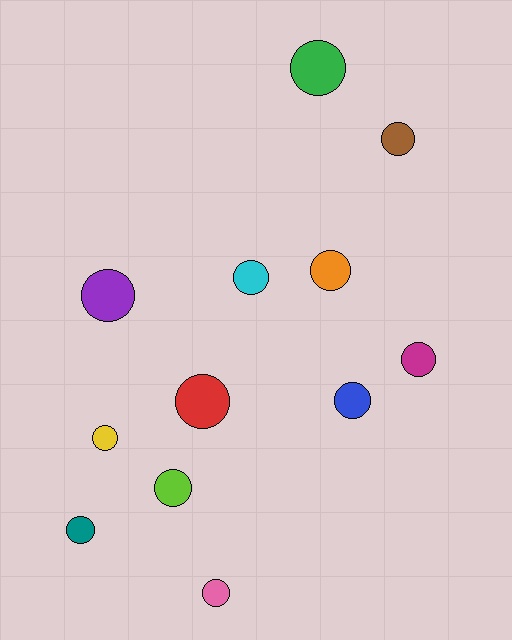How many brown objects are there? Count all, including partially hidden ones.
There is 1 brown object.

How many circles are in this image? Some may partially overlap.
There are 12 circles.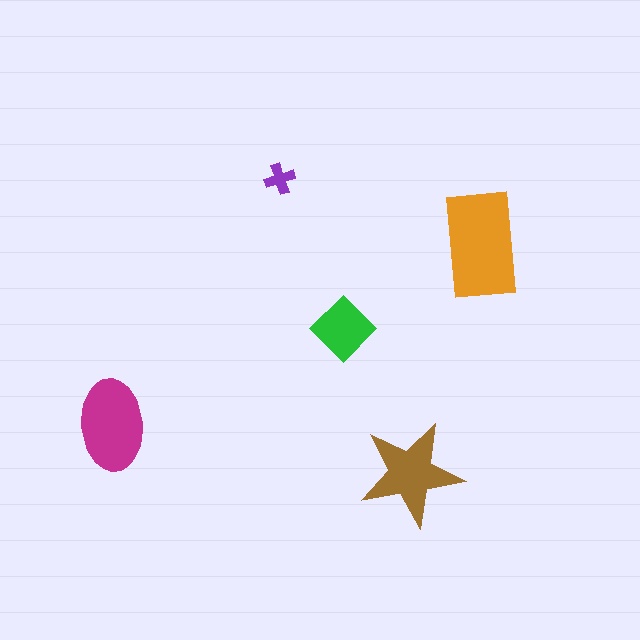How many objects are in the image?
There are 5 objects in the image.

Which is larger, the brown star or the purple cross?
The brown star.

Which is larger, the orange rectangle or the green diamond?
The orange rectangle.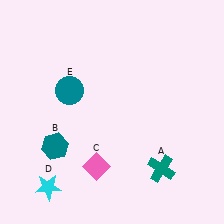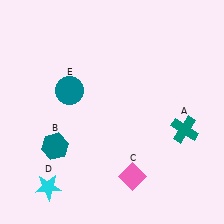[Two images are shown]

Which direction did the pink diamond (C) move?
The pink diamond (C) moved right.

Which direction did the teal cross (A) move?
The teal cross (A) moved up.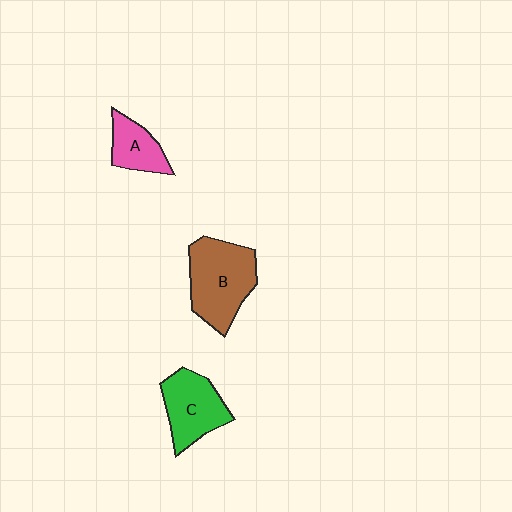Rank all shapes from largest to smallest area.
From largest to smallest: B (brown), C (green), A (pink).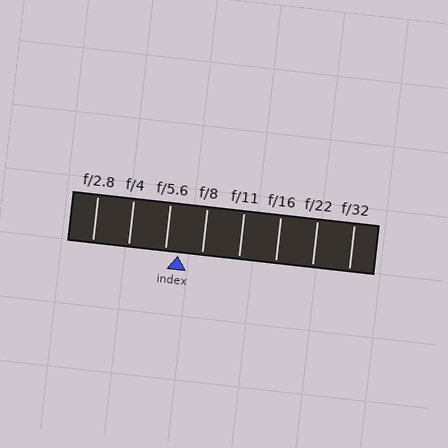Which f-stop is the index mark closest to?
The index mark is closest to f/5.6.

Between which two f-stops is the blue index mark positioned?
The index mark is between f/5.6 and f/8.